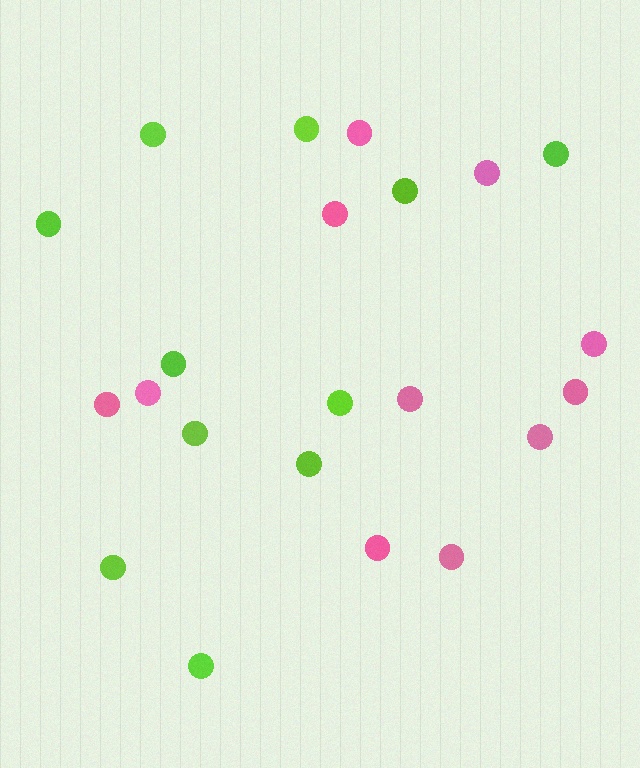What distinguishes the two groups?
There are 2 groups: one group of pink circles (11) and one group of lime circles (11).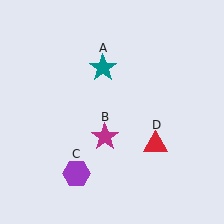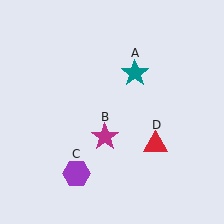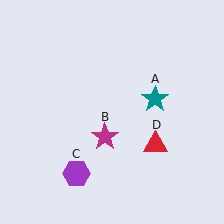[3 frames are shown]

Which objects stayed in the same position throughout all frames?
Magenta star (object B) and purple hexagon (object C) and red triangle (object D) remained stationary.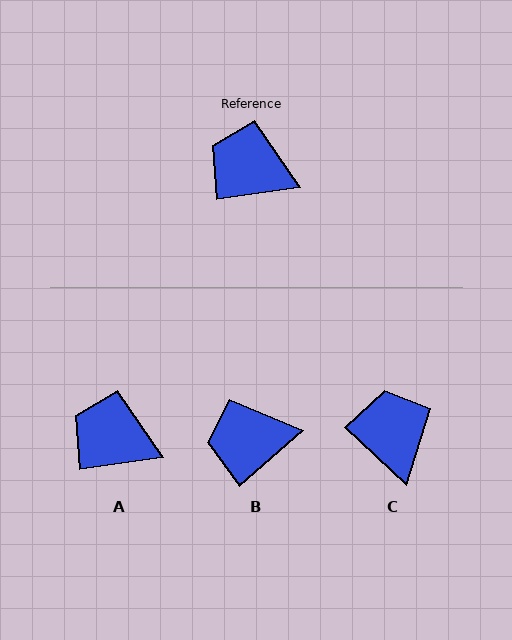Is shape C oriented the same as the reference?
No, it is off by about 51 degrees.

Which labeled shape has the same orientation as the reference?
A.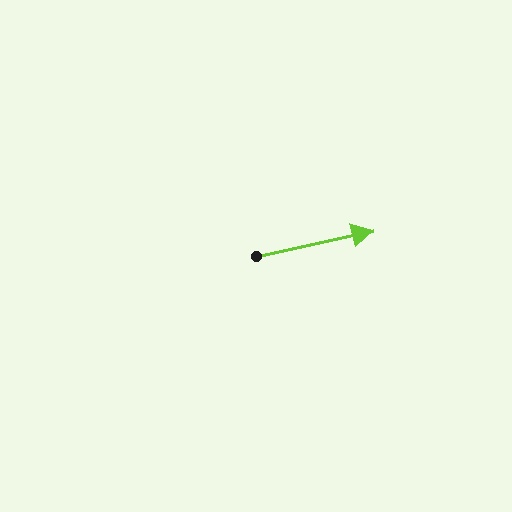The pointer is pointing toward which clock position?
Roughly 3 o'clock.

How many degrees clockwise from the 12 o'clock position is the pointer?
Approximately 78 degrees.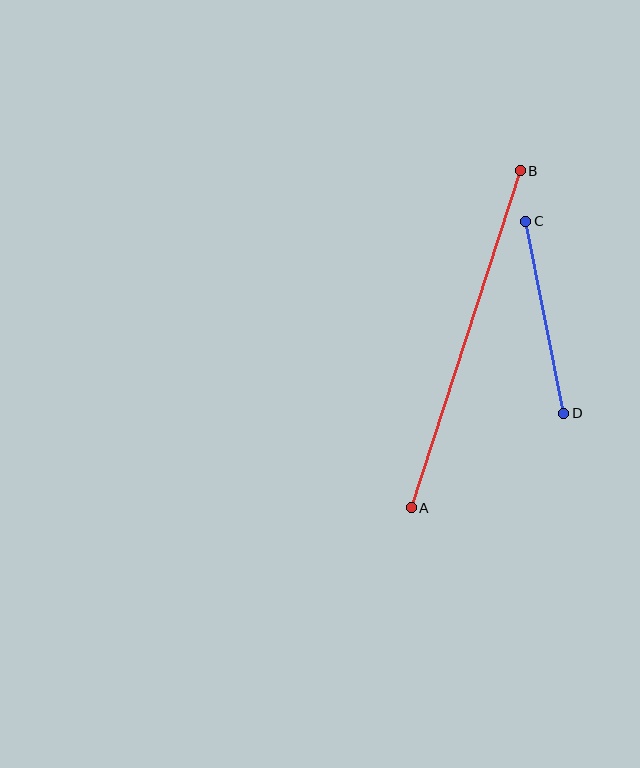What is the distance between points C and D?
The distance is approximately 196 pixels.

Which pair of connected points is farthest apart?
Points A and B are farthest apart.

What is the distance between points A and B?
The distance is approximately 354 pixels.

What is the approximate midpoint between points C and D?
The midpoint is at approximately (545, 317) pixels.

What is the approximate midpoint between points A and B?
The midpoint is at approximately (466, 339) pixels.